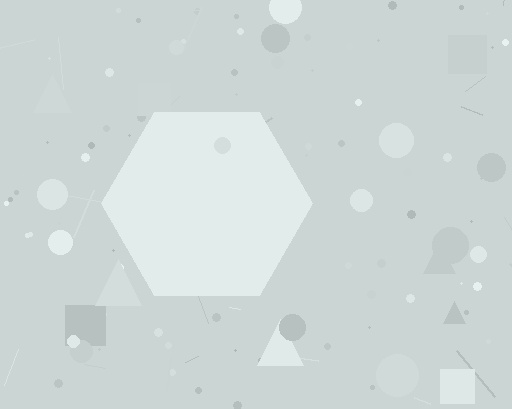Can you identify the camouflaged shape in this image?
The camouflaged shape is a hexagon.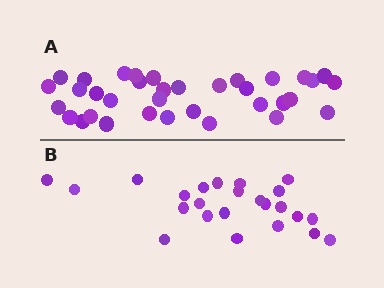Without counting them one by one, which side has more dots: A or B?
Region A (the top region) has more dots.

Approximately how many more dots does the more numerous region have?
Region A has roughly 12 or so more dots than region B.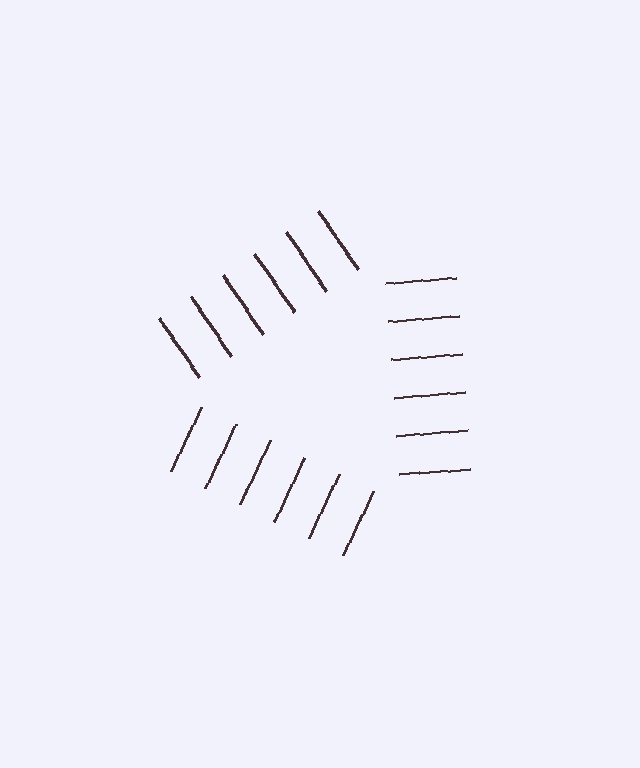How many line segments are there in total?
18 — 6 along each of the 3 edges.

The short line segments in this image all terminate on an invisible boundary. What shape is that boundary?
An illusory triangle — the line segments terminate on its edges but no continuous stroke is drawn.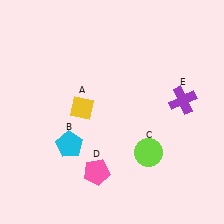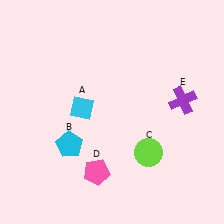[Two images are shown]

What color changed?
The diamond (A) changed from yellow in Image 1 to cyan in Image 2.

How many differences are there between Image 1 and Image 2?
There is 1 difference between the two images.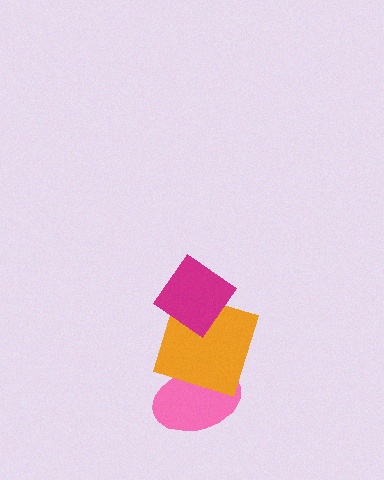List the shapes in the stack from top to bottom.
From top to bottom: the magenta diamond, the orange square, the pink ellipse.